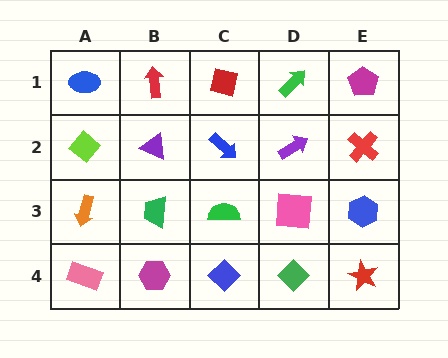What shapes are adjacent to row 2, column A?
A blue ellipse (row 1, column A), an orange arrow (row 3, column A), a purple triangle (row 2, column B).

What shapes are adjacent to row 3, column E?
A red cross (row 2, column E), a red star (row 4, column E), a pink square (row 3, column D).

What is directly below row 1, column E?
A red cross.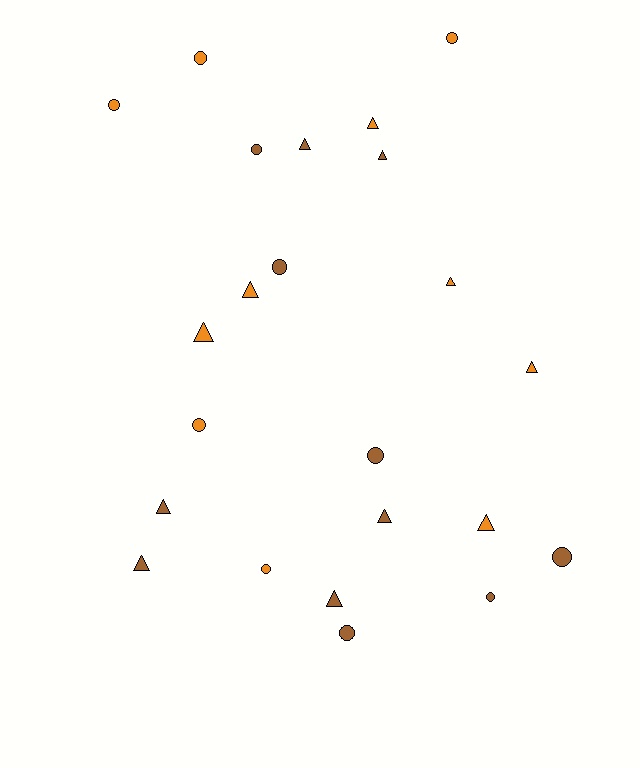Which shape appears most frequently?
Triangle, with 12 objects.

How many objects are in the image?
There are 23 objects.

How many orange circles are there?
There are 5 orange circles.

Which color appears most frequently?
Brown, with 12 objects.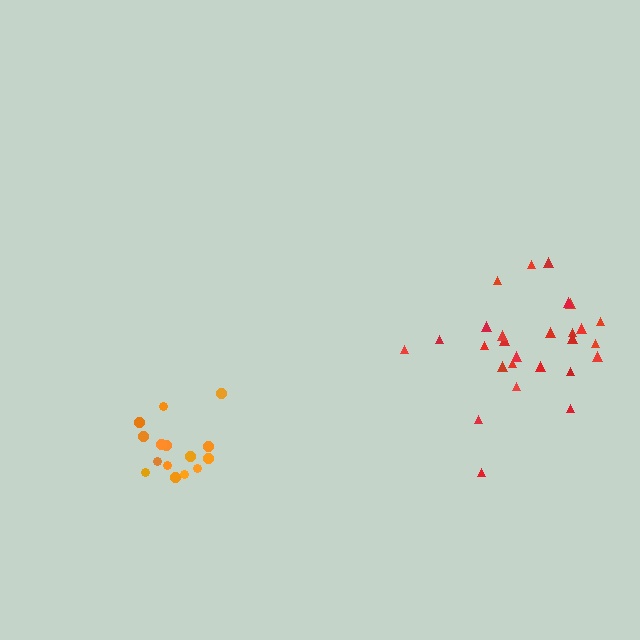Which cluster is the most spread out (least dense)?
Red.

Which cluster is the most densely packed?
Orange.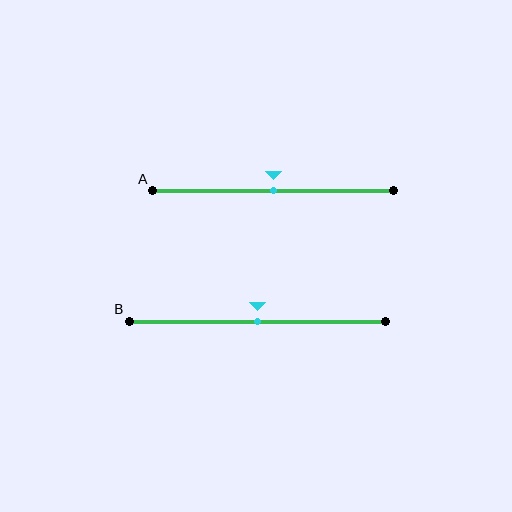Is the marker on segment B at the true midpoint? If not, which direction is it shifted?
Yes, the marker on segment B is at the true midpoint.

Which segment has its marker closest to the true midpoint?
Segment A has its marker closest to the true midpoint.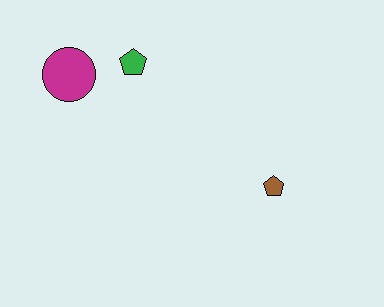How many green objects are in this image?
There is 1 green object.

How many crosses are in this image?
There are no crosses.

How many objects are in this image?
There are 3 objects.